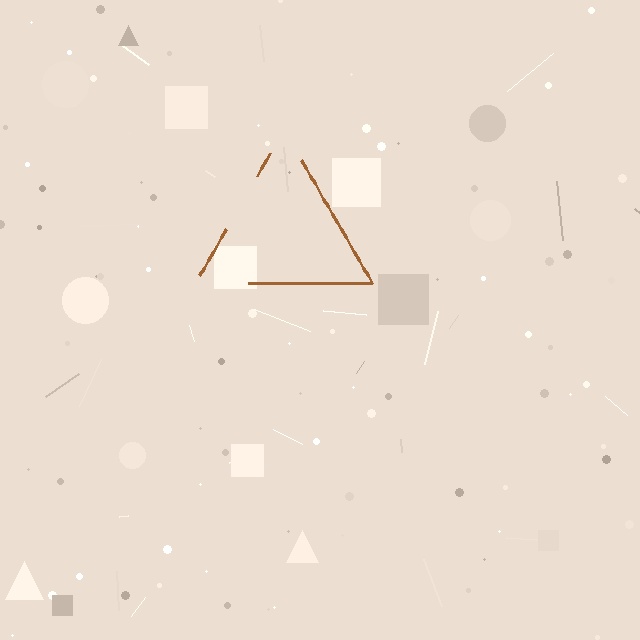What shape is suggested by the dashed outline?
The dashed outline suggests a triangle.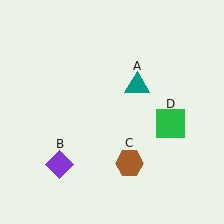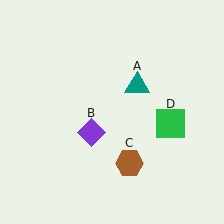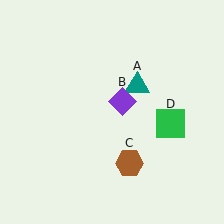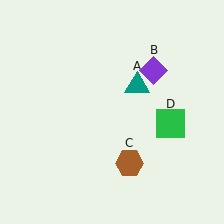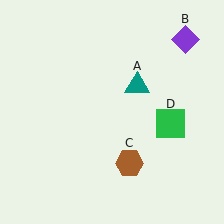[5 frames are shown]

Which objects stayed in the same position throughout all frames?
Teal triangle (object A) and brown hexagon (object C) and green square (object D) remained stationary.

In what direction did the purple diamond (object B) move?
The purple diamond (object B) moved up and to the right.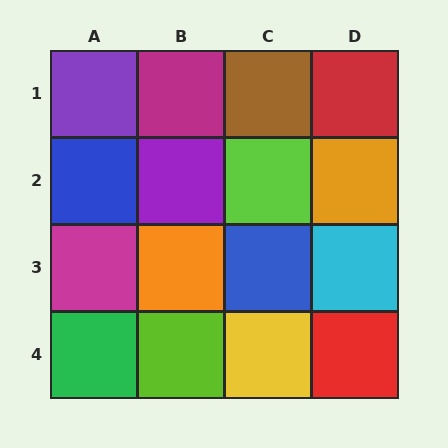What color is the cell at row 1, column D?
Red.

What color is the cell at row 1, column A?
Purple.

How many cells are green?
1 cell is green.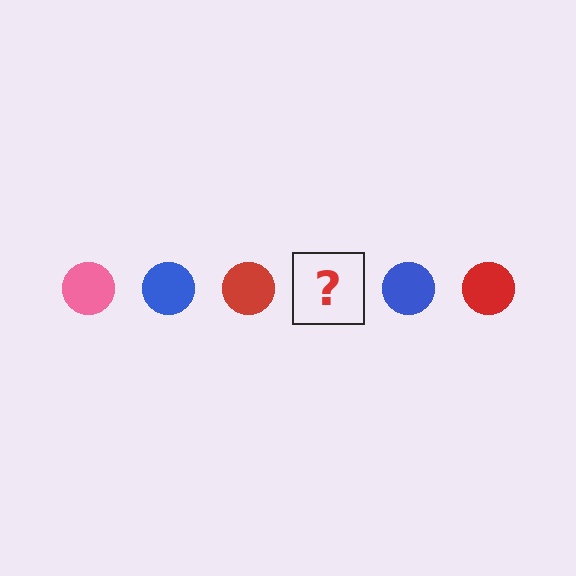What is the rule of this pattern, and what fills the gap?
The rule is that the pattern cycles through pink, blue, red circles. The gap should be filled with a pink circle.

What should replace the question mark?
The question mark should be replaced with a pink circle.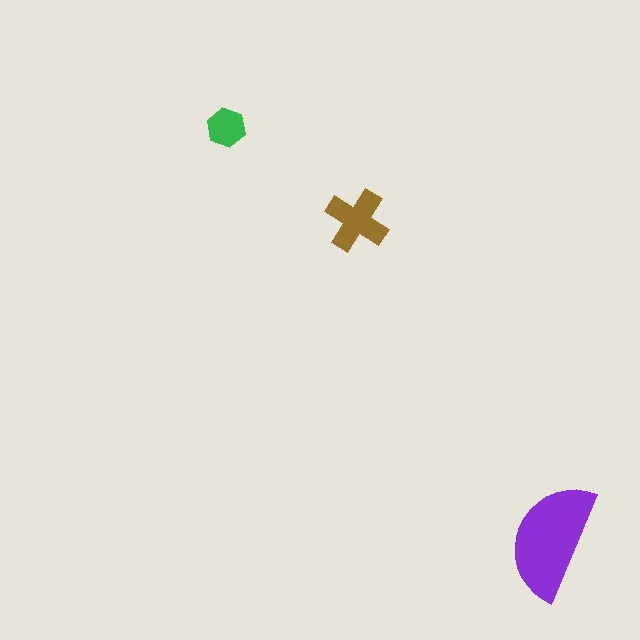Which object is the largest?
The purple semicircle.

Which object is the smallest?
The green hexagon.